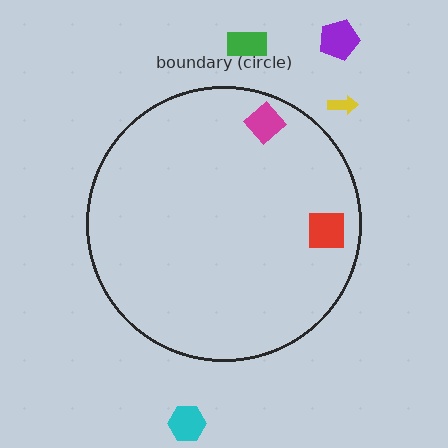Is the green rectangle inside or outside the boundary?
Outside.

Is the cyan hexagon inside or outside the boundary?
Outside.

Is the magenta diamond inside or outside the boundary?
Inside.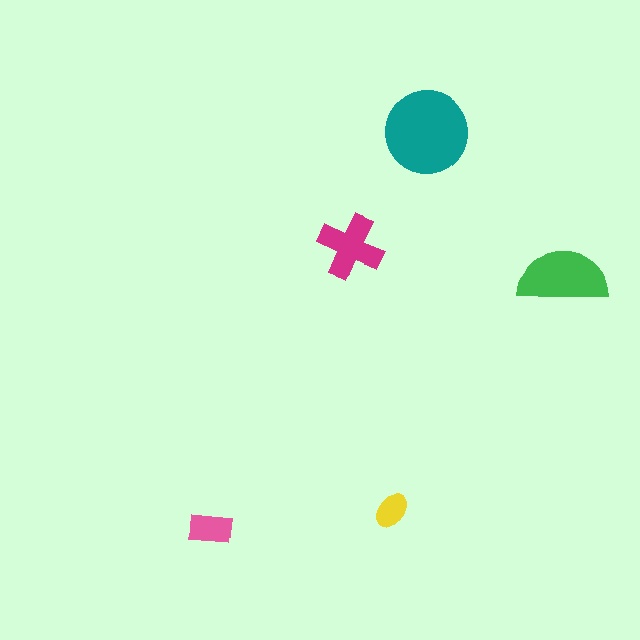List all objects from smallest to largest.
The yellow ellipse, the pink rectangle, the magenta cross, the green semicircle, the teal circle.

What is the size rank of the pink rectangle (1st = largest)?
4th.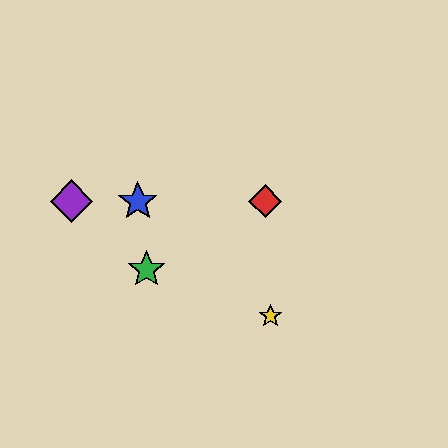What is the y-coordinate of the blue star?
The blue star is at y≈201.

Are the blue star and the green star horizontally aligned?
No, the blue star is at y≈201 and the green star is at y≈270.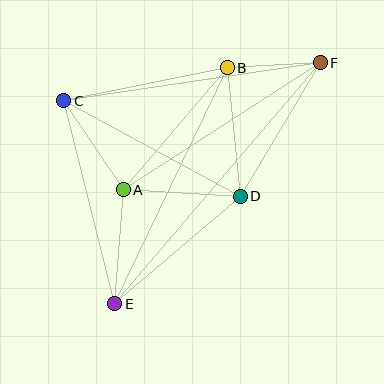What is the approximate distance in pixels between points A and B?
The distance between A and B is approximately 160 pixels.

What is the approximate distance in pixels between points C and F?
The distance between C and F is approximately 260 pixels.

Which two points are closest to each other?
Points B and F are closest to each other.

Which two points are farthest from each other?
Points E and F are farthest from each other.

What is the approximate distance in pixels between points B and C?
The distance between B and C is approximately 167 pixels.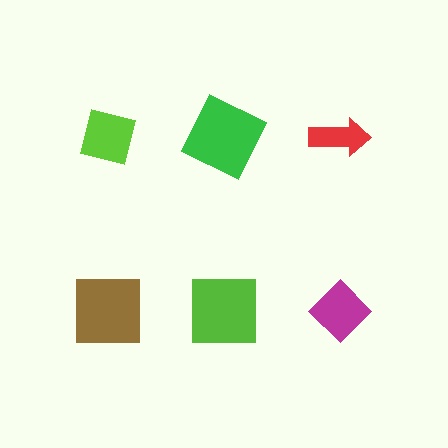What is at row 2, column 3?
A magenta diamond.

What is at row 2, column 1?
A brown square.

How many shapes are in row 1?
3 shapes.